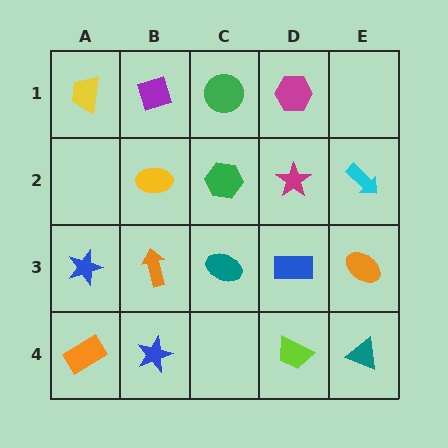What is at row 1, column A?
A yellow trapezoid.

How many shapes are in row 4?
4 shapes.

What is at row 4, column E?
A teal triangle.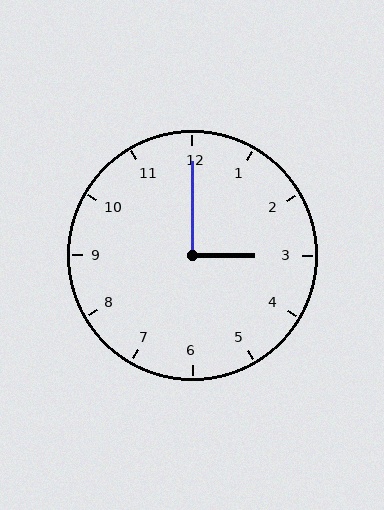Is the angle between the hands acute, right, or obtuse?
It is right.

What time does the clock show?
3:00.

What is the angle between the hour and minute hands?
Approximately 90 degrees.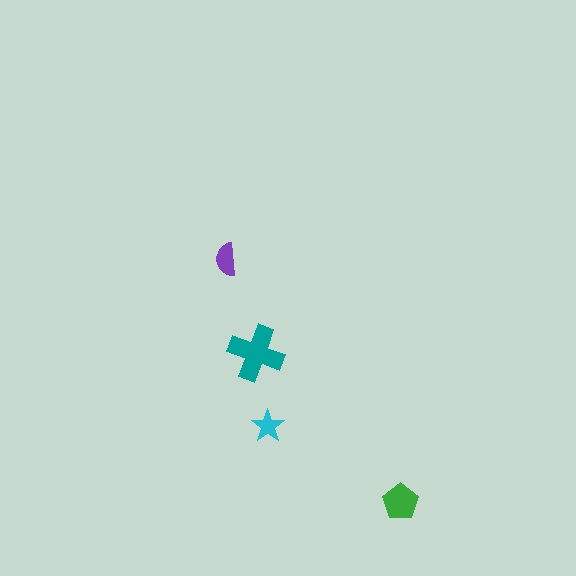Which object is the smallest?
The cyan star.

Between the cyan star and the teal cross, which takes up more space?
The teal cross.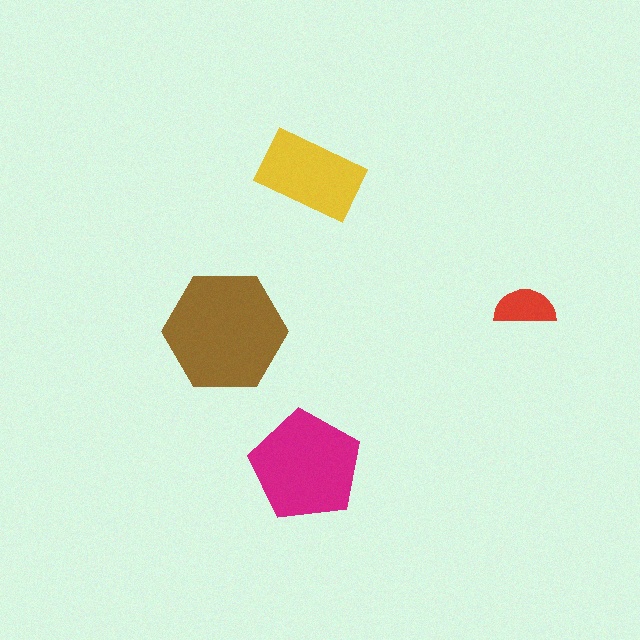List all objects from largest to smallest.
The brown hexagon, the magenta pentagon, the yellow rectangle, the red semicircle.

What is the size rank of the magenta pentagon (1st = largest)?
2nd.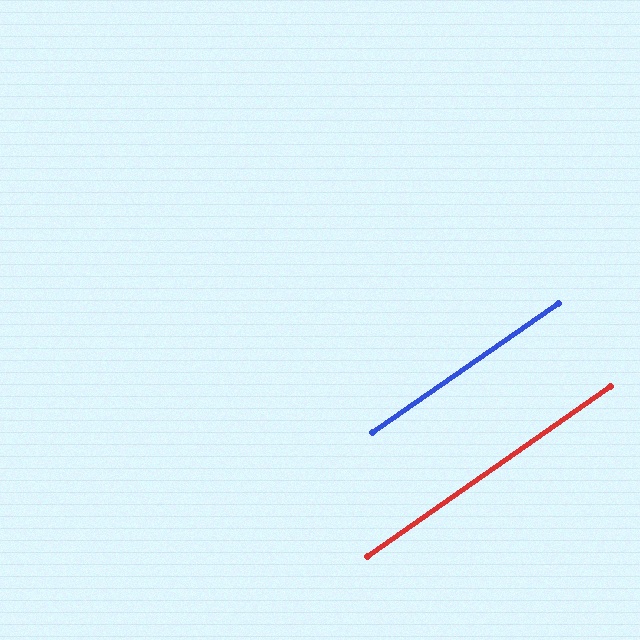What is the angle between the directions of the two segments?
Approximately 0 degrees.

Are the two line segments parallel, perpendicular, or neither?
Parallel — their directions differ by only 0.2°.